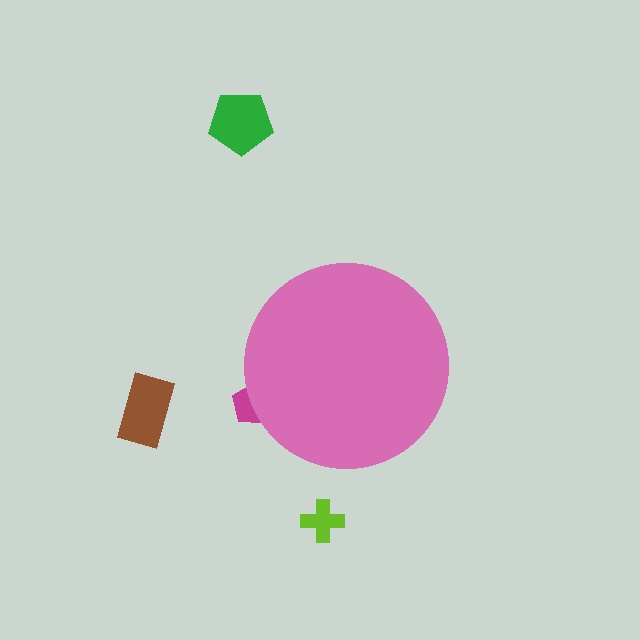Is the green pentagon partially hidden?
No, the green pentagon is fully visible.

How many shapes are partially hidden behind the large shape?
1 shape is partially hidden.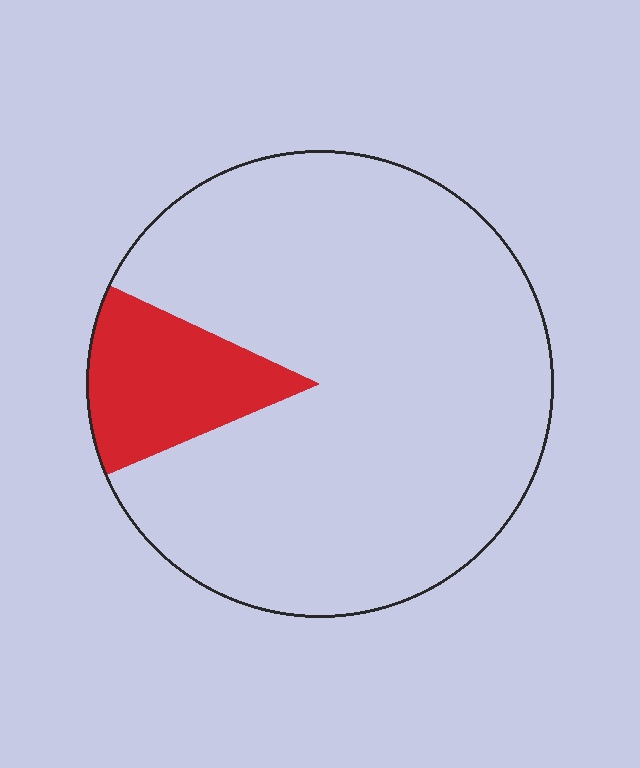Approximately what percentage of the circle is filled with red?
Approximately 15%.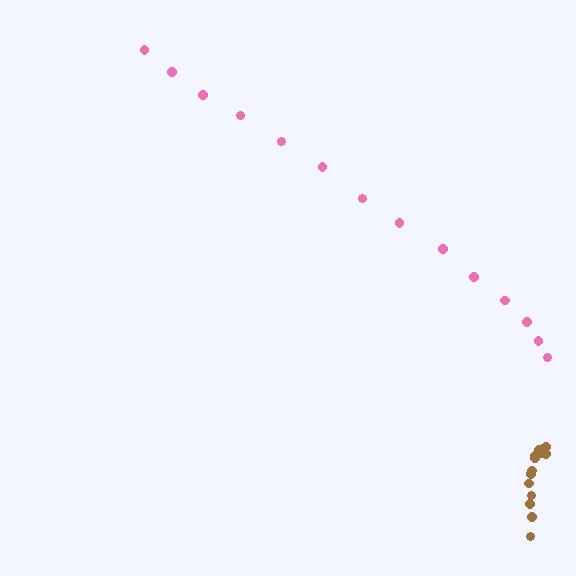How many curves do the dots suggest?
There are 2 distinct paths.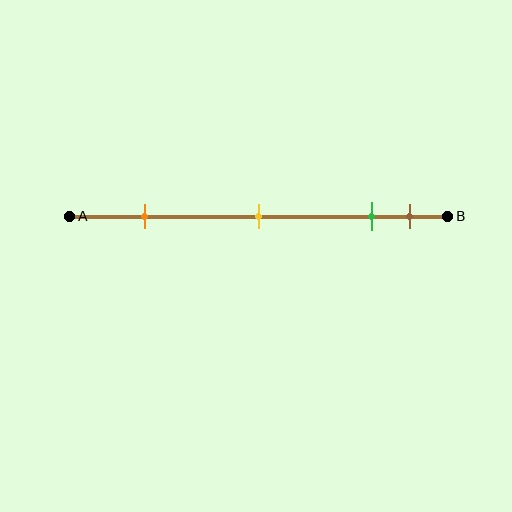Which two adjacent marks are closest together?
The green and brown marks are the closest adjacent pair.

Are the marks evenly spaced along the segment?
No, the marks are not evenly spaced.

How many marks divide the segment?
There are 4 marks dividing the segment.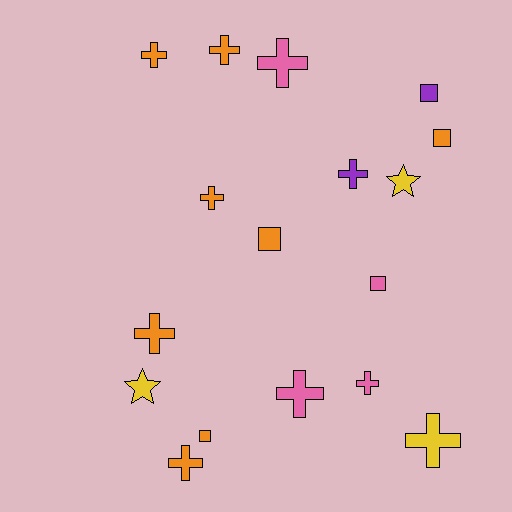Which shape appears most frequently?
Cross, with 10 objects.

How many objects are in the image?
There are 17 objects.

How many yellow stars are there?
There are 2 yellow stars.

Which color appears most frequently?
Orange, with 8 objects.